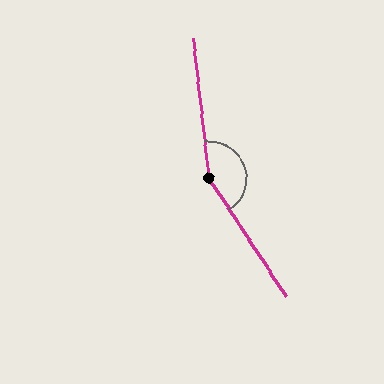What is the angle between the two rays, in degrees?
Approximately 153 degrees.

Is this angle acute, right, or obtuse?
It is obtuse.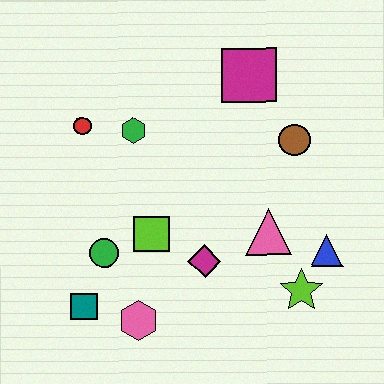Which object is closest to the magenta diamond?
The lime square is closest to the magenta diamond.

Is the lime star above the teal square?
Yes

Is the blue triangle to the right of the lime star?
Yes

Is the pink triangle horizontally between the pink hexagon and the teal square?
No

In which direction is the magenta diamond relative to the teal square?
The magenta diamond is to the right of the teal square.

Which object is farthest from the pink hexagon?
The magenta square is farthest from the pink hexagon.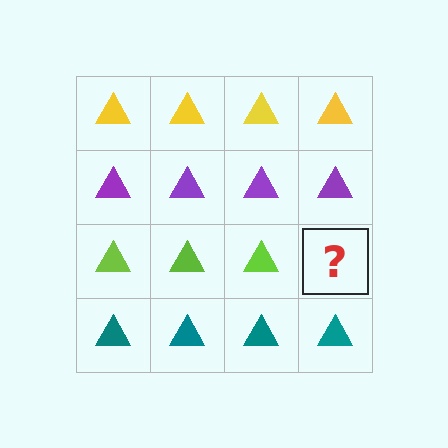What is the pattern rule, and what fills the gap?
The rule is that each row has a consistent color. The gap should be filled with a lime triangle.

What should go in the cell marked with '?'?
The missing cell should contain a lime triangle.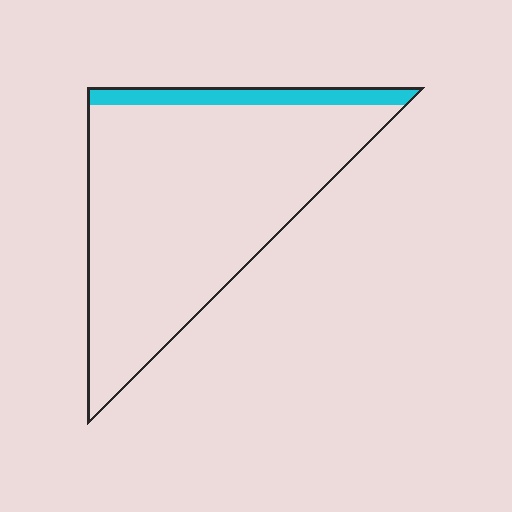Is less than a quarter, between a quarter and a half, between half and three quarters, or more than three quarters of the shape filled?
Less than a quarter.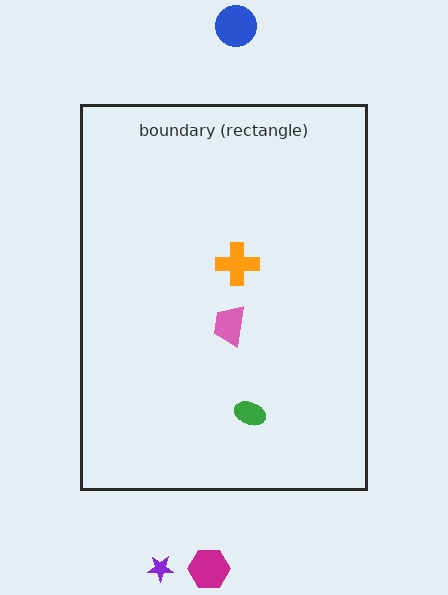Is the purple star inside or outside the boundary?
Outside.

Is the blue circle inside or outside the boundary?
Outside.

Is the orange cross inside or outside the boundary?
Inside.